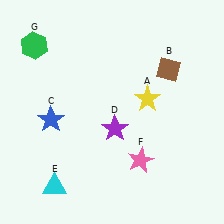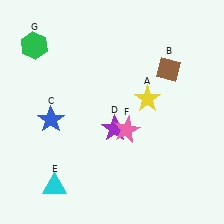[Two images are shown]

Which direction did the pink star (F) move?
The pink star (F) moved up.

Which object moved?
The pink star (F) moved up.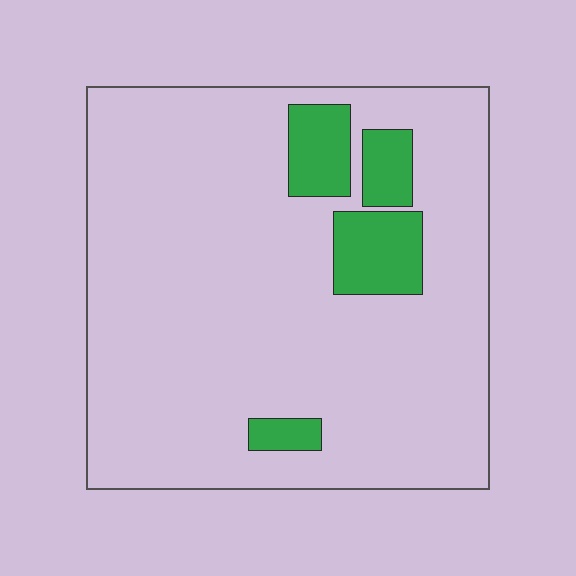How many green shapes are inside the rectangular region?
4.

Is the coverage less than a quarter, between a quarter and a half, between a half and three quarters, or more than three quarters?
Less than a quarter.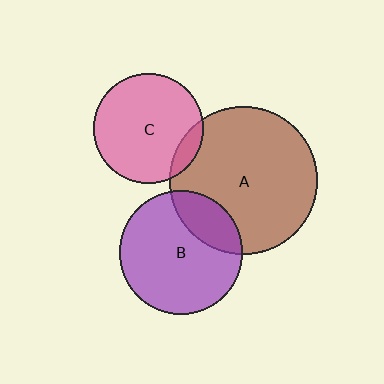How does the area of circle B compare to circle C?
Approximately 1.3 times.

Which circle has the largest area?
Circle A (brown).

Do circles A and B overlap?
Yes.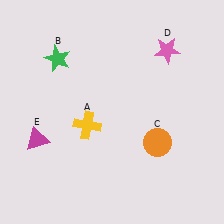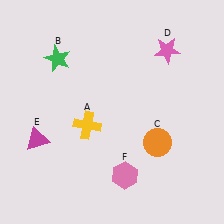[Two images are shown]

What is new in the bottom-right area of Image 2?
A pink hexagon (F) was added in the bottom-right area of Image 2.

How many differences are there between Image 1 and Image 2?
There is 1 difference between the two images.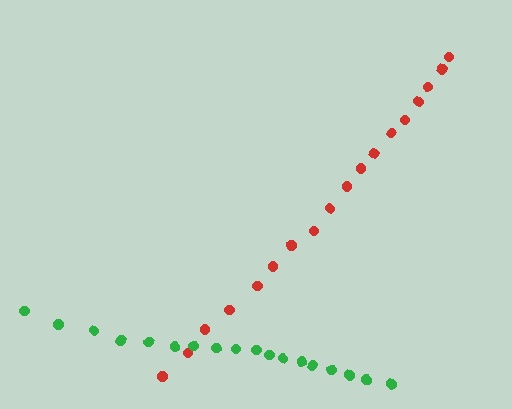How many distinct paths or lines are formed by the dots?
There are 2 distinct paths.